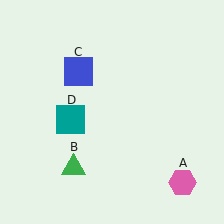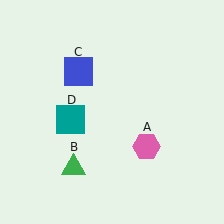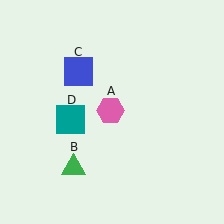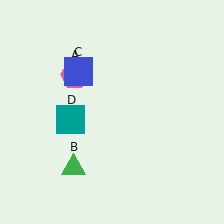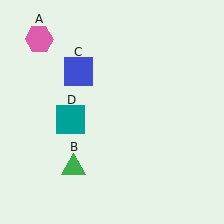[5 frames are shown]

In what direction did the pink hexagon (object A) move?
The pink hexagon (object A) moved up and to the left.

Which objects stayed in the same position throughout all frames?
Green triangle (object B) and blue square (object C) and teal square (object D) remained stationary.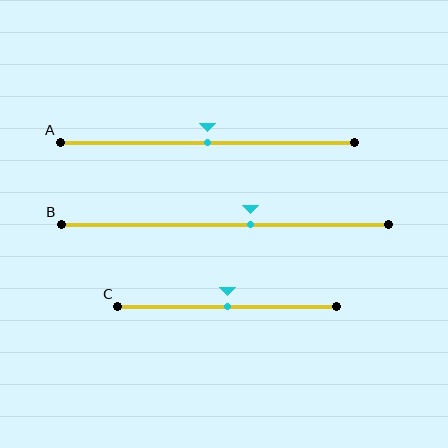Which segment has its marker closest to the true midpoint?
Segment A has its marker closest to the true midpoint.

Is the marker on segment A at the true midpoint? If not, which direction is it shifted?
Yes, the marker on segment A is at the true midpoint.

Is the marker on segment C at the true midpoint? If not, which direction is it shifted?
Yes, the marker on segment C is at the true midpoint.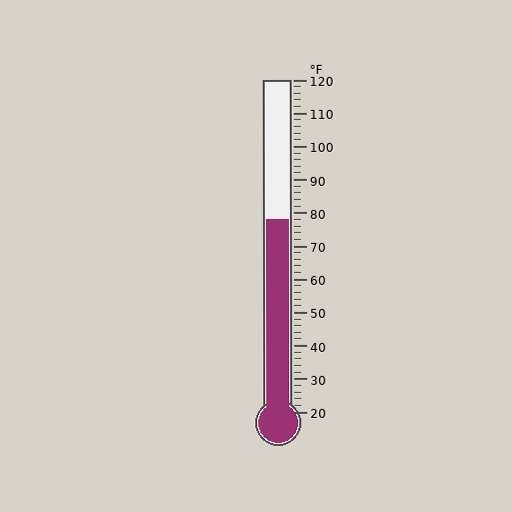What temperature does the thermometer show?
The thermometer shows approximately 78°F.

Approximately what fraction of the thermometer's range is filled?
The thermometer is filled to approximately 60% of its range.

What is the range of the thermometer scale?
The thermometer scale ranges from 20°F to 120°F.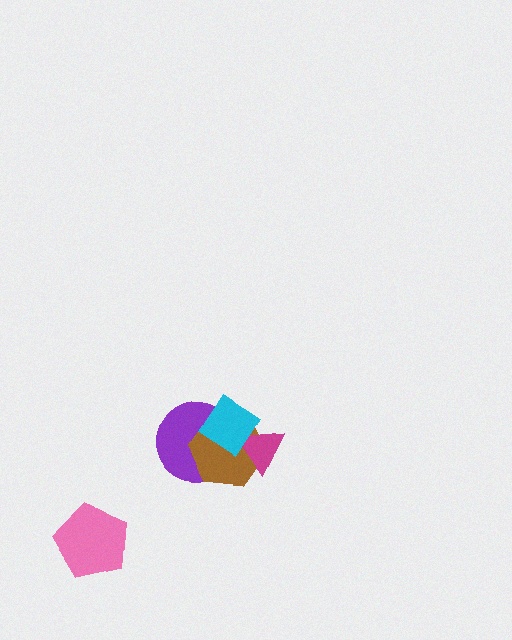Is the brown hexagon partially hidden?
Yes, it is partially covered by another shape.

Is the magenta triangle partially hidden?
Yes, it is partially covered by another shape.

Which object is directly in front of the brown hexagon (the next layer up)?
The magenta triangle is directly in front of the brown hexagon.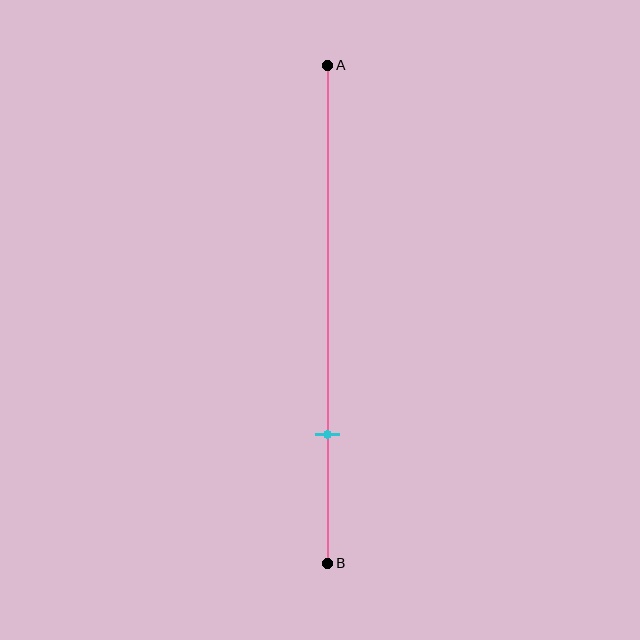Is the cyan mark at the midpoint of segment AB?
No, the mark is at about 75% from A, not at the 50% midpoint.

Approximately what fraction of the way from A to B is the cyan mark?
The cyan mark is approximately 75% of the way from A to B.